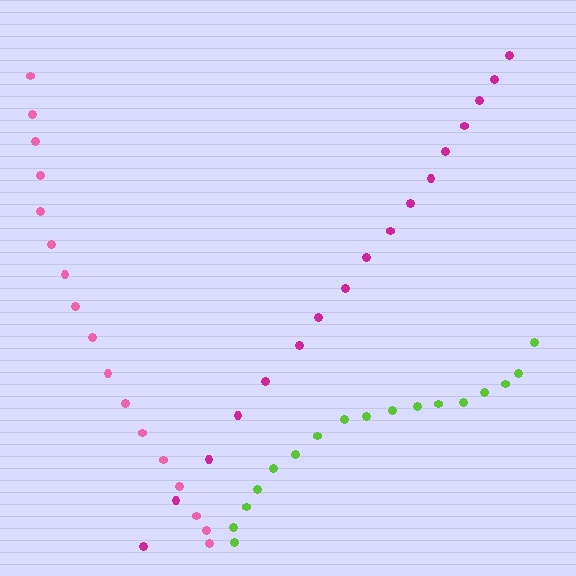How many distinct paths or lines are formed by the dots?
There are 3 distinct paths.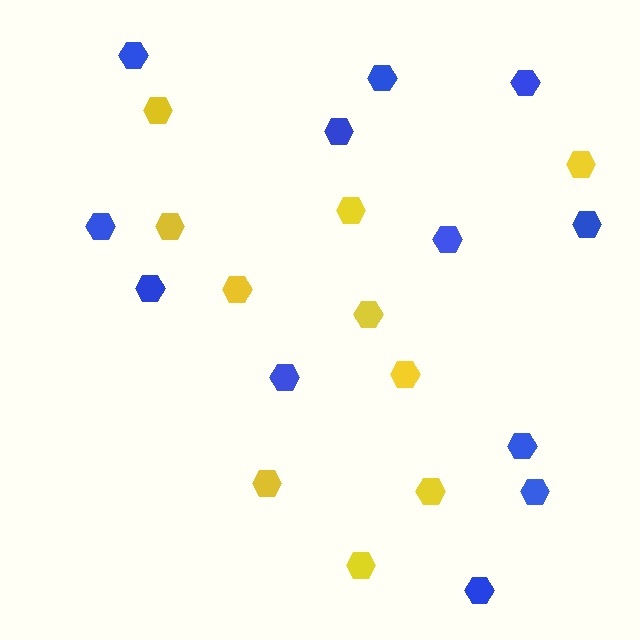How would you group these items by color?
There are 2 groups: one group of yellow hexagons (10) and one group of blue hexagons (12).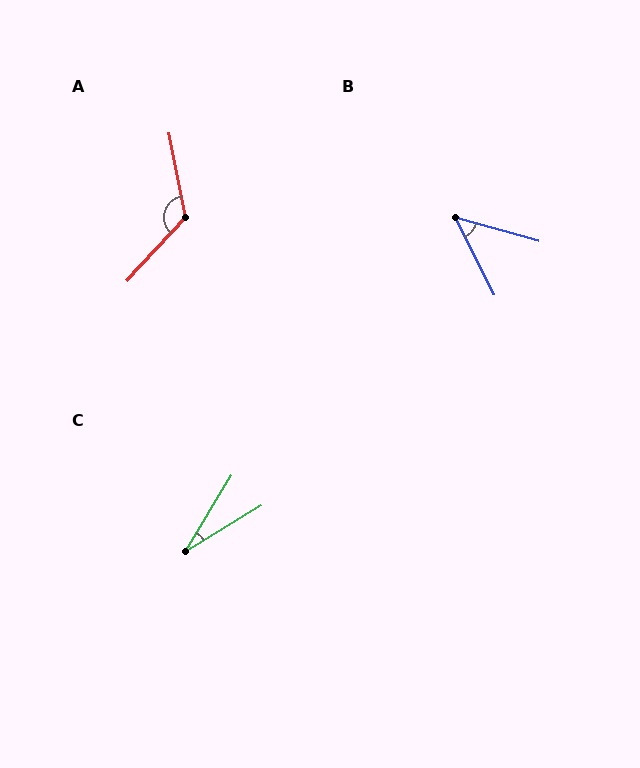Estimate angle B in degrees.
Approximately 48 degrees.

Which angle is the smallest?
C, at approximately 27 degrees.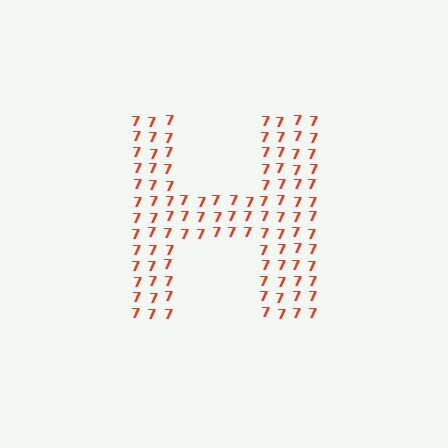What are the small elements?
The small elements are digit 7's.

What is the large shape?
The large shape is the letter H.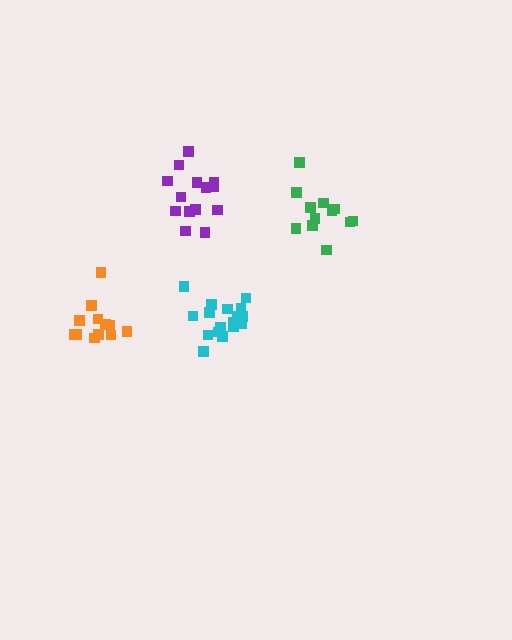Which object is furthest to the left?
The orange cluster is leftmost.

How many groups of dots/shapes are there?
There are 4 groups.